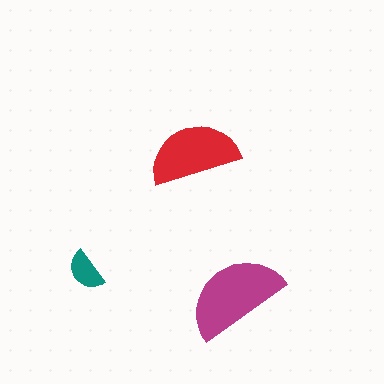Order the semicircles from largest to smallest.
the magenta one, the red one, the teal one.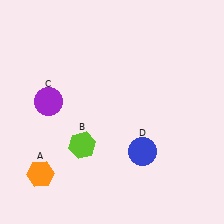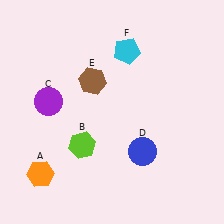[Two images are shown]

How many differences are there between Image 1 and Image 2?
There are 2 differences between the two images.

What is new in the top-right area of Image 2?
A cyan pentagon (F) was added in the top-right area of Image 2.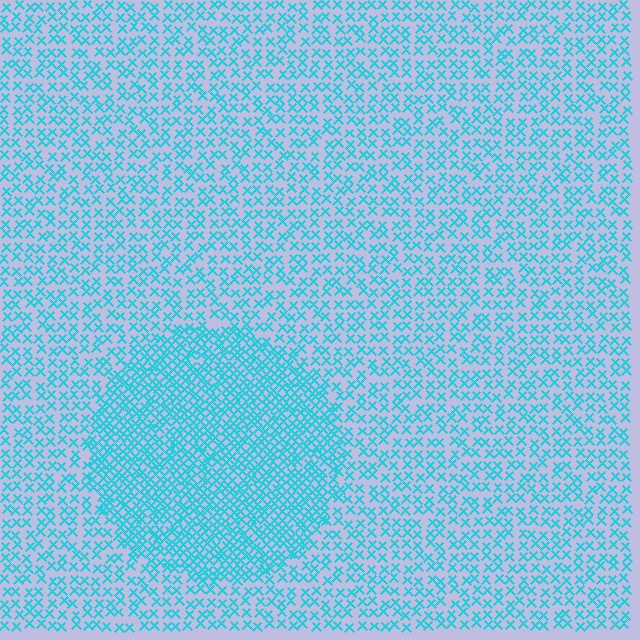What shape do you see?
I see a circle.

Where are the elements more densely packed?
The elements are more densely packed inside the circle boundary.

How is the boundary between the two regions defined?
The boundary is defined by a change in element density (approximately 2.0x ratio). All elements are the same color, size, and shape.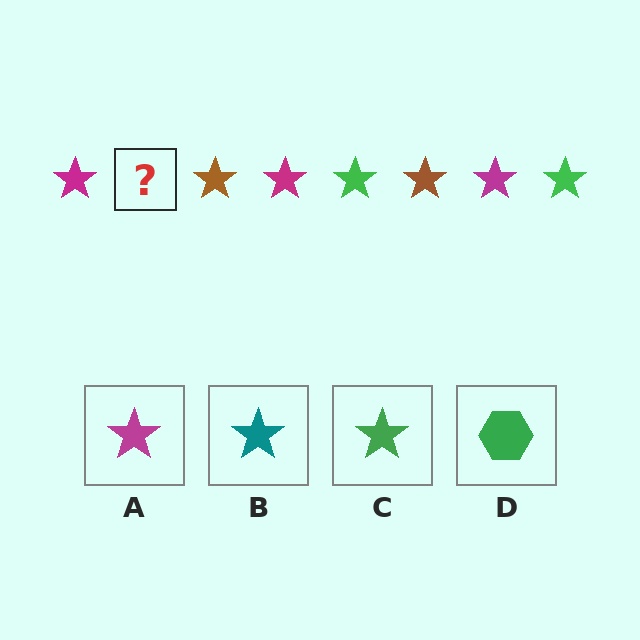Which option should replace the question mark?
Option C.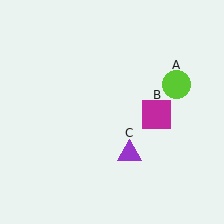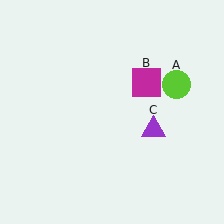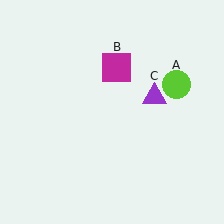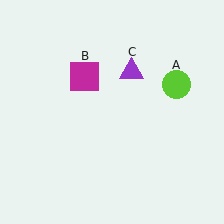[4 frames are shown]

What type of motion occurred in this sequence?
The magenta square (object B), purple triangle (object C) rotated counterclockwise around the center of the scene.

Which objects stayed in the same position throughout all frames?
Lime circle (object A) remained stationary.